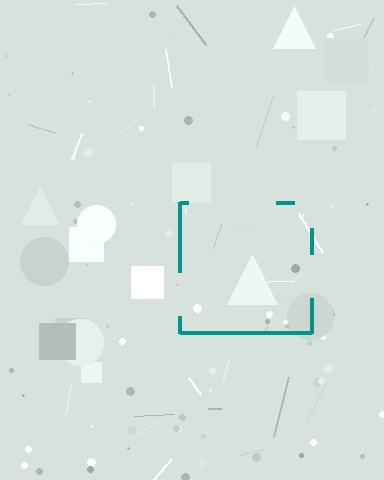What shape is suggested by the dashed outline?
The dashed outline suggests a square.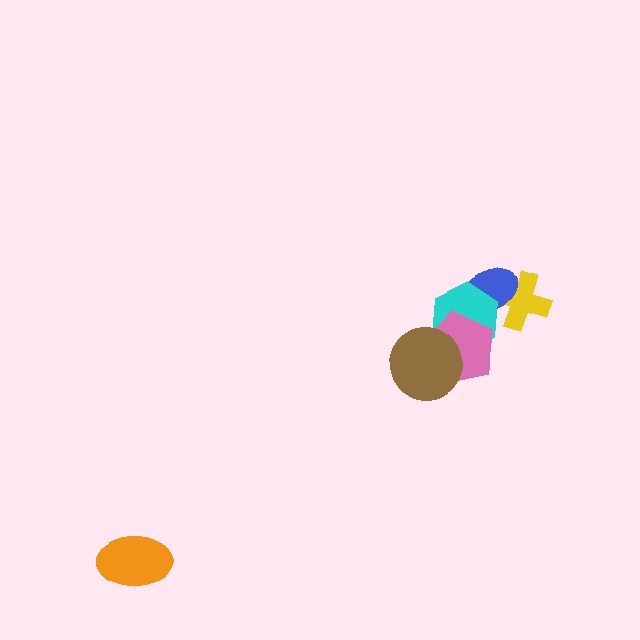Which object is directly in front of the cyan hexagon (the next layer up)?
The pink pentagon is directly in front of the cyan hexagon.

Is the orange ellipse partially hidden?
No, no other shape covers it.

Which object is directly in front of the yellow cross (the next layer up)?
The blue ellipse is directly in front of the yellow cross.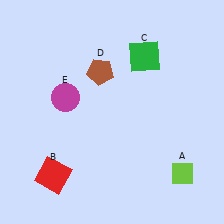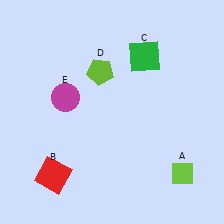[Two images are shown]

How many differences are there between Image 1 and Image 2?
There is 1 difference between the two images.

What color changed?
The pentagon (D) changed from brown in Image 1 to lime in Image 2.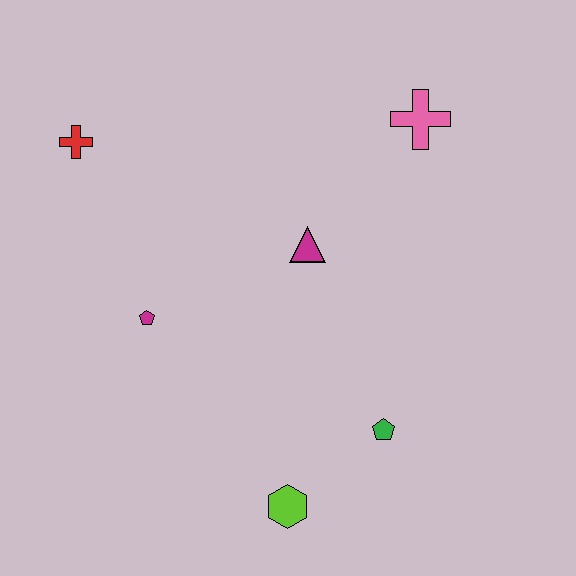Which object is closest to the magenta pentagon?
The magenta triangle is closest to the magenta pentagon.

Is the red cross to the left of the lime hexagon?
Yes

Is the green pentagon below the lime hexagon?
No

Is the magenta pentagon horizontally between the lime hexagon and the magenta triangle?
No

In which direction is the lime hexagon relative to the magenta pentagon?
The lime hexagon is below the magenta pentagon.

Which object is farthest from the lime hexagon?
The red cross is farthest from the lime hexagon.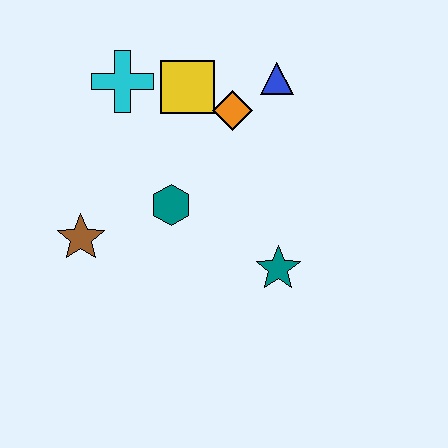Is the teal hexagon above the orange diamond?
No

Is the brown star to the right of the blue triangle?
No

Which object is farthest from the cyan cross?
The teal star is farthest from the cyan cross.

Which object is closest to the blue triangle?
The orange diamond is closest to the blue triangle.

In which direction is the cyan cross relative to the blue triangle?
The cyan cross is to the left of the blue triangle.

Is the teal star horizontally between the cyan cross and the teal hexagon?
No